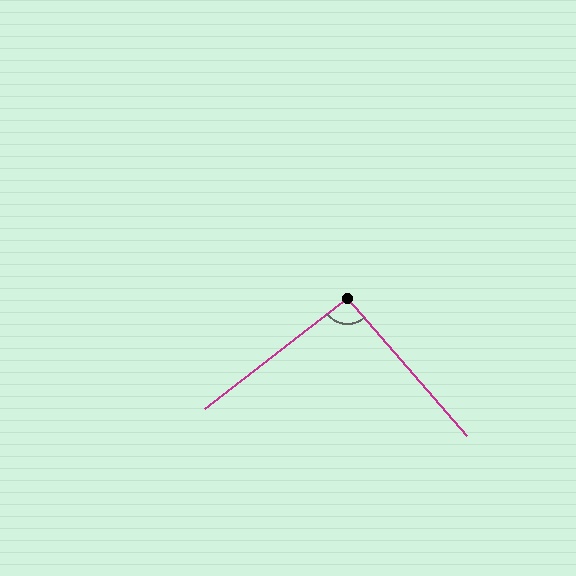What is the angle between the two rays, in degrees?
Approximately 93 degrees.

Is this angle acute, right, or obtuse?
It is approximately a right angle.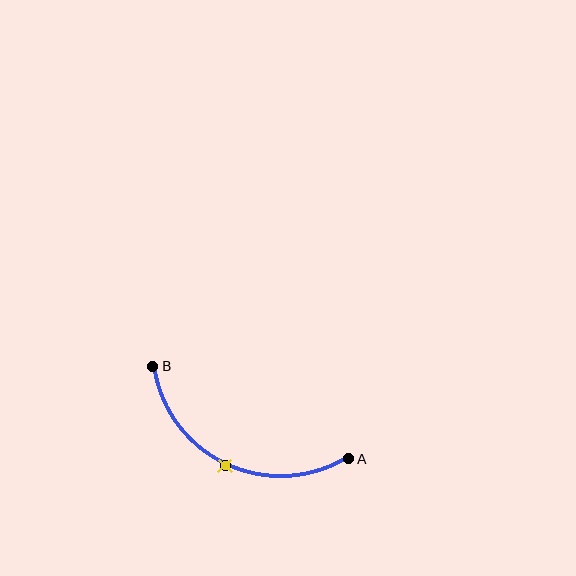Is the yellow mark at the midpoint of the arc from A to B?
Yes. The yellow mark lies on the arc at equal arc-length from both A and B — it is the arc midpoint.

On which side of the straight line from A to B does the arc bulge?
The arc bulges below the straight line connecting A and B.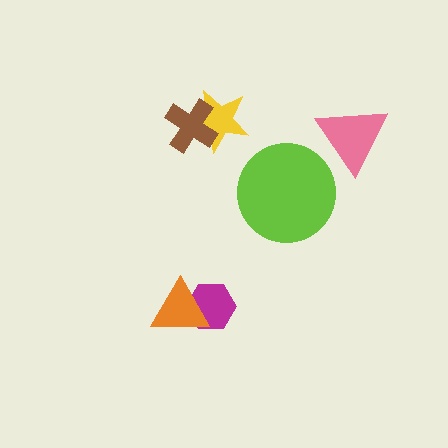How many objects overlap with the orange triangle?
1 object overlaps with the orange triangle.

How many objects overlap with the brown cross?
1 object overlaps with the brown cross.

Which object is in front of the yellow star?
The brown cross is in front of the yellow star.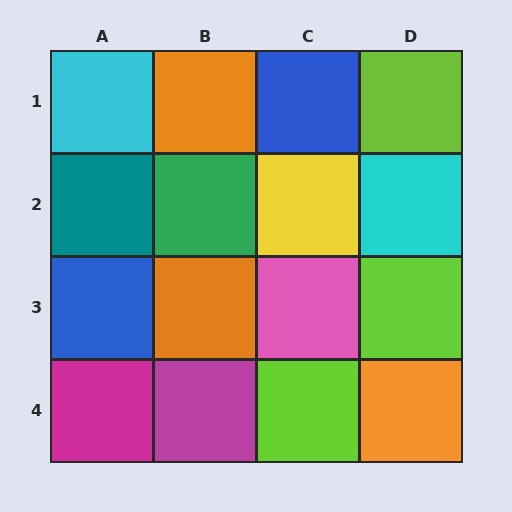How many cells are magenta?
2 cells are magenta.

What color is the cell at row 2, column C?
Yellow.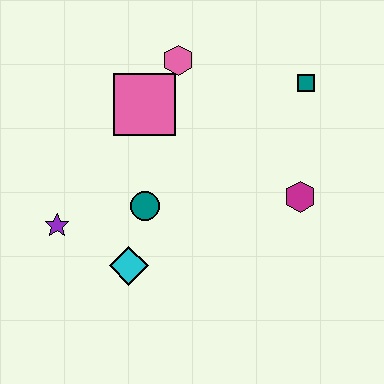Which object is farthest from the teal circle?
The teal square is farthest from the teal circle.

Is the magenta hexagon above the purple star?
Yes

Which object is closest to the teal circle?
The cyan diamond is closest to the teal circle.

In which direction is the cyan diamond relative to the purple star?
The cyan diamond is to the right of the purple star.